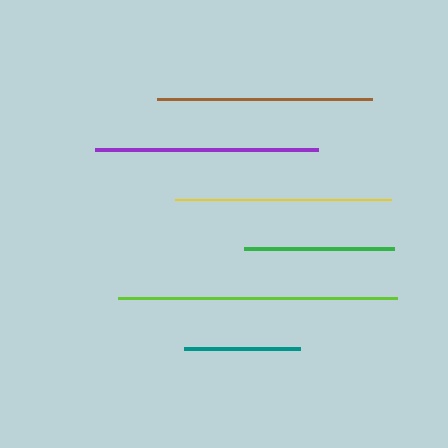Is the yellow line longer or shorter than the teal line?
The yellow line is longer than the teal line.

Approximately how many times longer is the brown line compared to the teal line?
The brown line is approximately 1.9 times the length of the teal line.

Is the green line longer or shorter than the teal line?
The green line is longer than the teal line.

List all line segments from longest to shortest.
From longest to shortest: lime, purple, yellow, brown, green, teal.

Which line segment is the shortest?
The teal line is the shortest at approximately 116 pixels.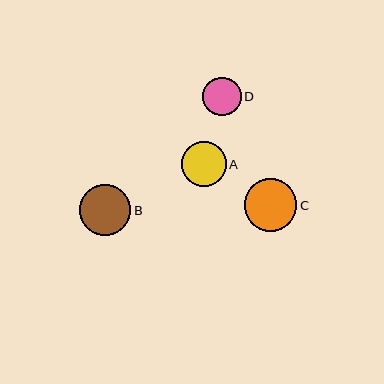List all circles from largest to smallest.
From largest to smallest: C, B, A, D.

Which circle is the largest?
Circle C is the largest with a size of approximately 53 pixels.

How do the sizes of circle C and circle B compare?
Circle C and circle B are approximately the same size.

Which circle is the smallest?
Circle D is the smallest with a size of approximately 38 pixels.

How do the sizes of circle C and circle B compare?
Circle C and circle B are approximately the same size.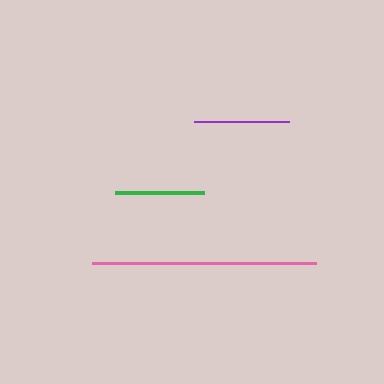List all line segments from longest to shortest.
From longest to shortest: pink, purple, green.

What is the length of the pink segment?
The pink segment is approximately 224 pixels long.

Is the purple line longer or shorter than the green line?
The purple line is longer than the green line.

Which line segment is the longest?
The pink line is the longest at approximately 224 pixels.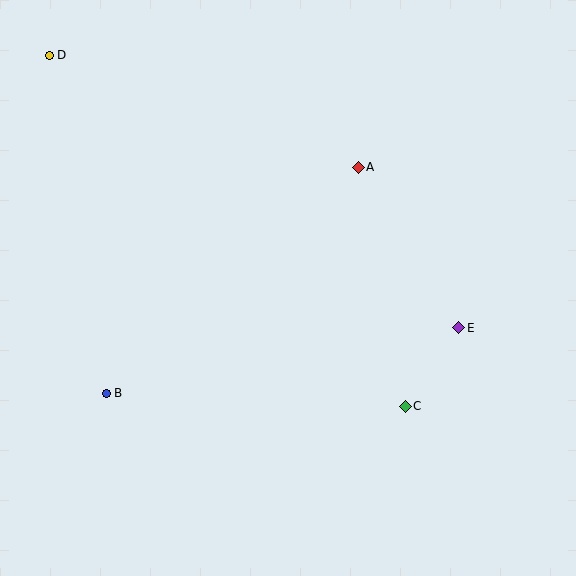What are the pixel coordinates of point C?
Point C is at (405, 406).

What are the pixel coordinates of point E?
Point E is at (459, 328).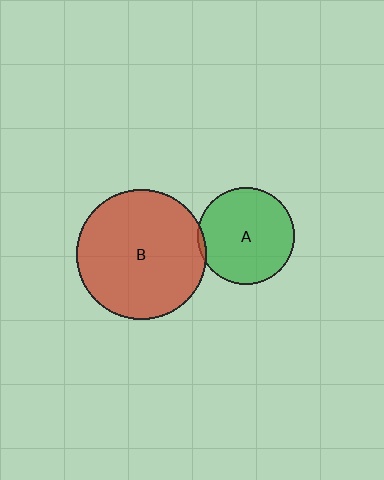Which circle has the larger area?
Circle B (red).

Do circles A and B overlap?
Yes.